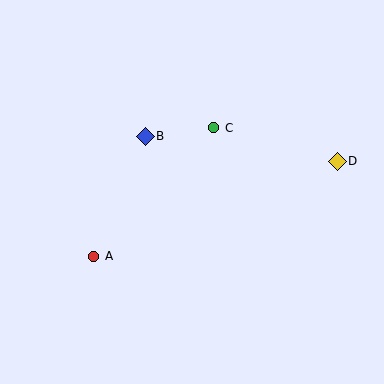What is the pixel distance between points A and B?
The distance between A and B is 131 pixels.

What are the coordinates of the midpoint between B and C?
The midpoint between B and C is at (179, 132).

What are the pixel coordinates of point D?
Point D is at (337, 161).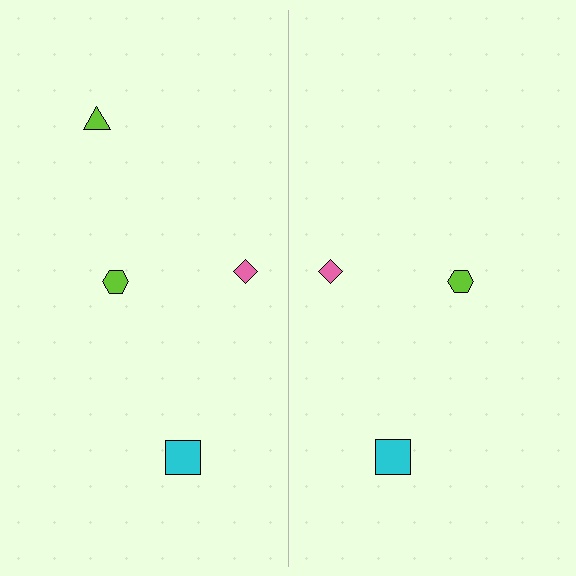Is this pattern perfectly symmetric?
No, the pattern is not perfectly symmetric. A lime triangle is missing from the right side.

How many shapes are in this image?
There are 7 shapes in this image.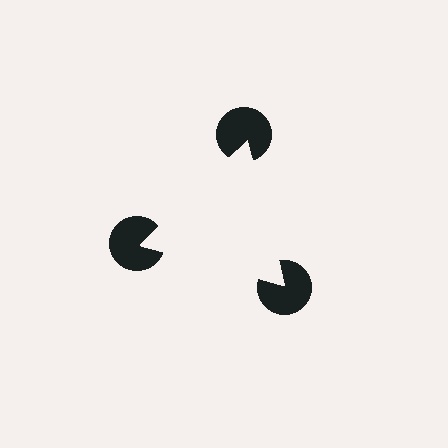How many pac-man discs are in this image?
There are 3 — one at each vertex of the illusory triangle.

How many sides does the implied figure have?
3 sides.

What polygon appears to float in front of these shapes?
An illusory triangle — its edges are inferred from the aligned wedge cuts in the pac-man discs, not physically drawn.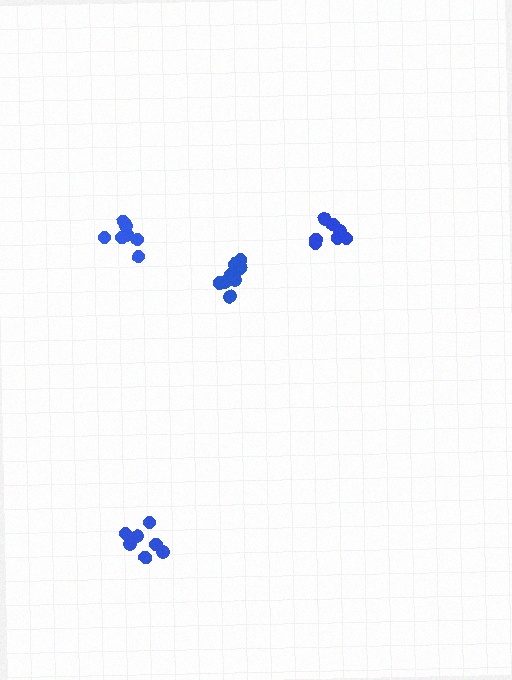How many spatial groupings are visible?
There are 4 spatial groupings.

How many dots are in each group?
Group 1: 7 dots, Group 2: 11 dots, Group 3: 7 dots, Group 4: 7 dots (32 total).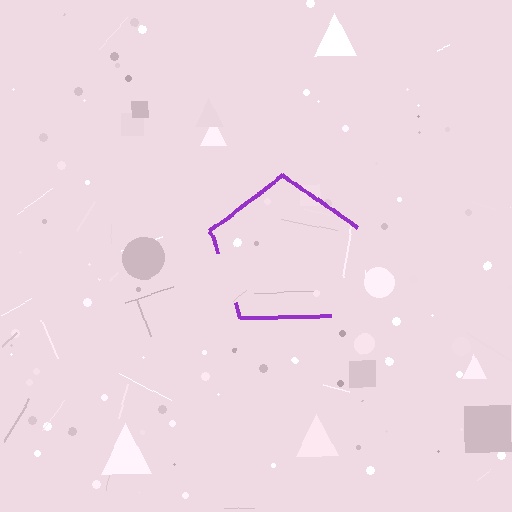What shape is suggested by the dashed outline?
The dashed outline suggests a pentagon.